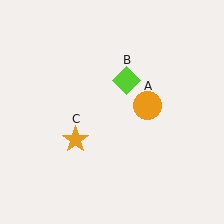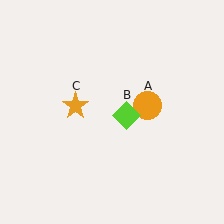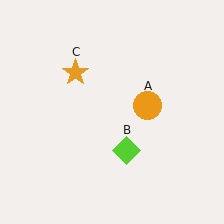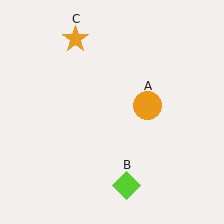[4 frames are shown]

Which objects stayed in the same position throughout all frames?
Orange circle (object A) remained stationary.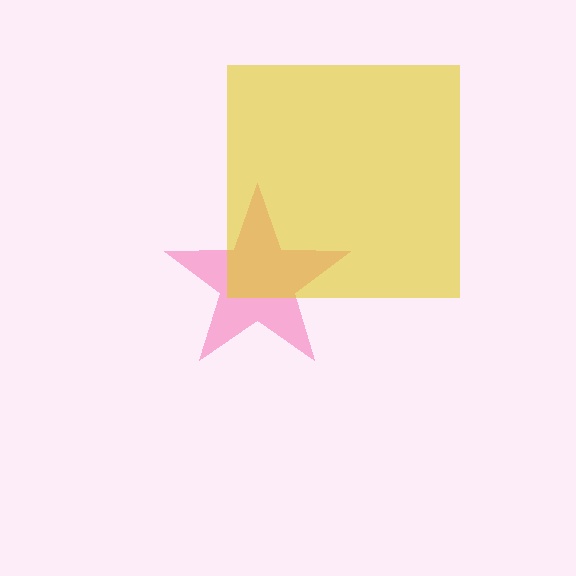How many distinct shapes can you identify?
There are 2 distinct shapes: a pink star, a yellow square.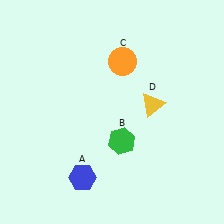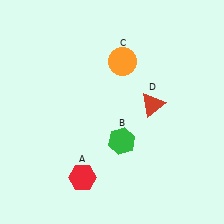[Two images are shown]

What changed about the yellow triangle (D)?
In Image 1, D is yellow. In Image 2, it changed to red.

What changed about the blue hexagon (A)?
In Image 1, A is blue. In Image 2, it changed to red.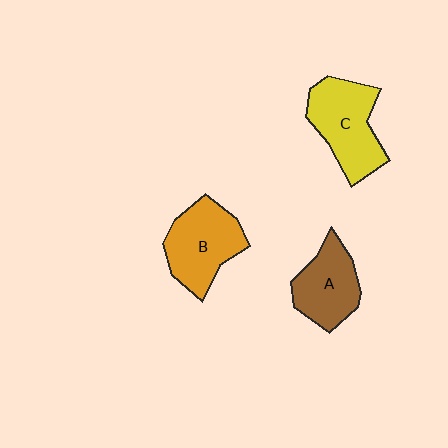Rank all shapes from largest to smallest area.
From largest to smallest: C (yellow), B (orange), A (brown).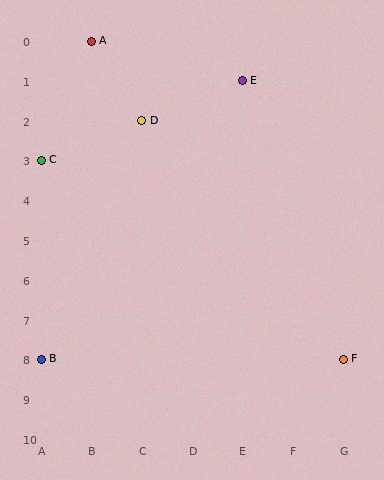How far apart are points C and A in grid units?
Points C and A are 1 column and 3 rows apart (about 3.2 grid units diagonally).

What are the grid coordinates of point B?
Point B is at grid coordinates (A, 8).